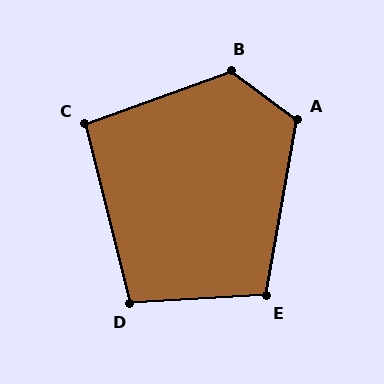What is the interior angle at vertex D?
Approximately 101 degrees (obtuse).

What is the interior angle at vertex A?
Approximately 117 degrees (obtuse).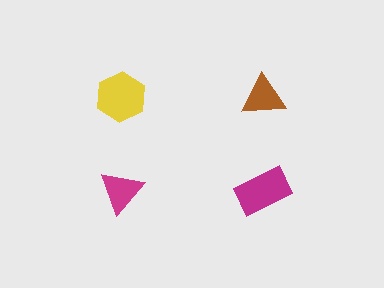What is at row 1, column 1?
A yellow hexagon.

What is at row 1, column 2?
A brown triangle.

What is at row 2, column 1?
A magenta triangle.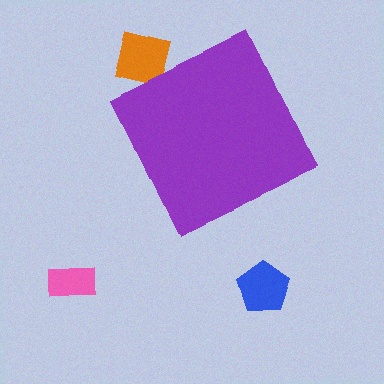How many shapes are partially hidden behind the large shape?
1 shape is partially hidden.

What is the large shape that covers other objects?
A purple diamond.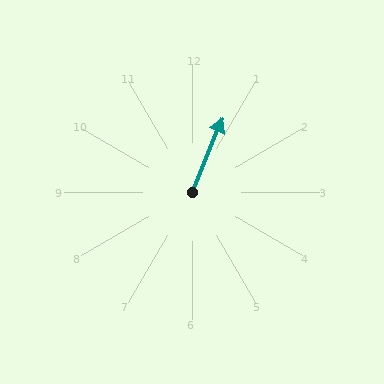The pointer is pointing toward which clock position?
Roughly 1 o'clock.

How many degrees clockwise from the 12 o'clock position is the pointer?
Approximately 22 degrees.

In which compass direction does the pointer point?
North.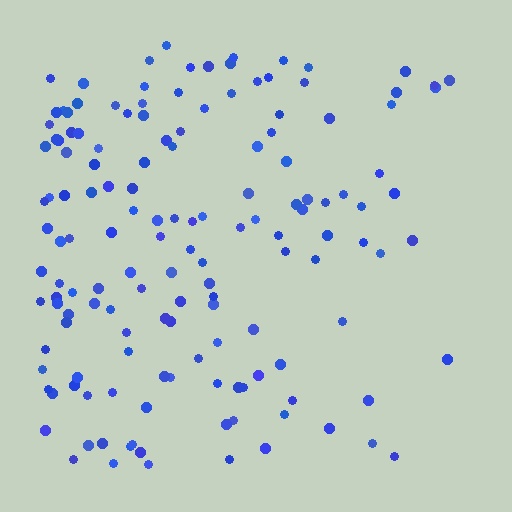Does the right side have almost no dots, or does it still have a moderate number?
Still a moderate number, just noticeably fewer than the left.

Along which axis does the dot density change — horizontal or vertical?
Horizontal.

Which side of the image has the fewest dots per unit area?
The right.